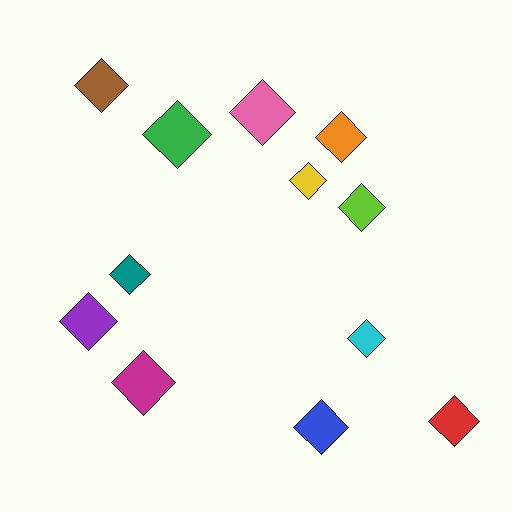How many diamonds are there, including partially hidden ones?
There are 12 diamonds.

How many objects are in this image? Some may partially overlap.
There are 12 objects.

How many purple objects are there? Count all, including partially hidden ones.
There is 1 purple object.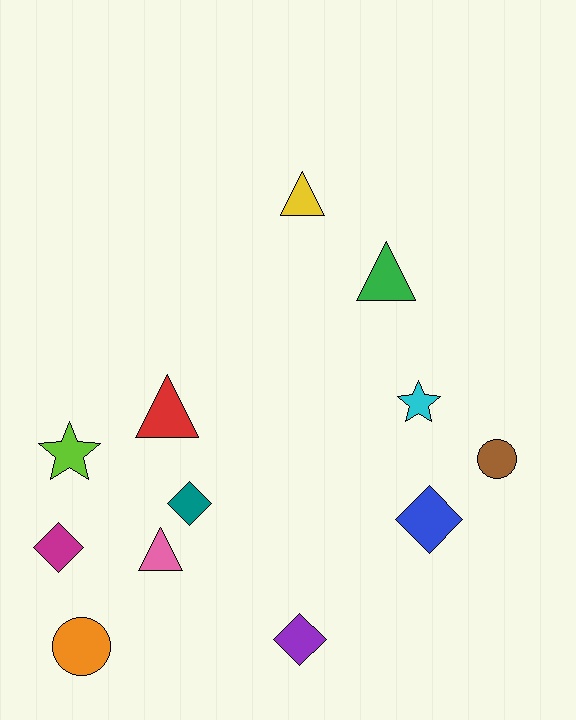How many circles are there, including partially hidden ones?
There are 2 circles.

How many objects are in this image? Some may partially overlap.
There are 12 objects.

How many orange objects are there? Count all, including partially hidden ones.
There is 1 orange object.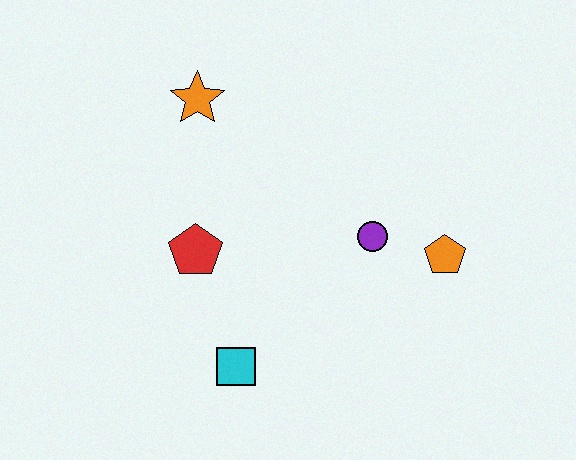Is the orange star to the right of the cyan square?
No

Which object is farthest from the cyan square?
The orange star is farthest from the cyan square.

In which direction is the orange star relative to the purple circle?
The orange star is to the left of the purple circle.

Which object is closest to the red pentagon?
The cyan square is closest to the red pentagon.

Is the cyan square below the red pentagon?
Yes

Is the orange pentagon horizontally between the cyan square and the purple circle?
No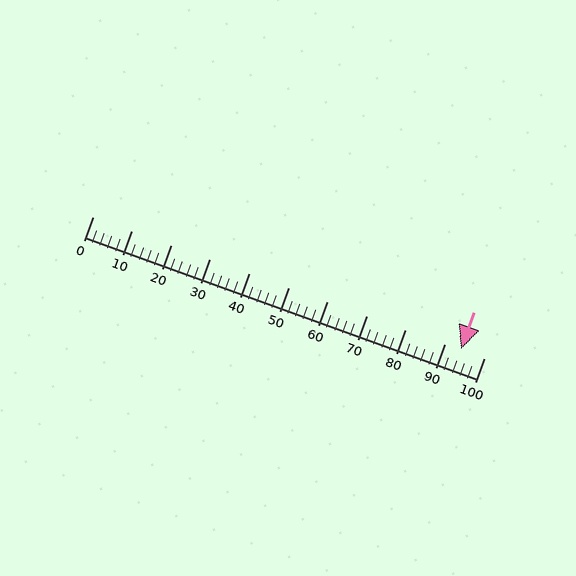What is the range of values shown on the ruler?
The ruler shows values from 0 to 100.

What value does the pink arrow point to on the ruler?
The pink arrow points to approximately 94.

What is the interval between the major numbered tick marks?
The major tick marks are spaced 10 units apart.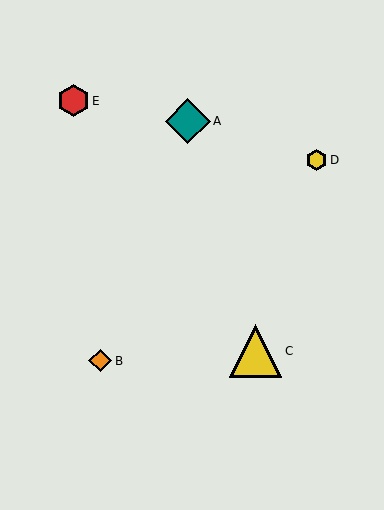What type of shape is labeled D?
Shape D is a yellow hexagon.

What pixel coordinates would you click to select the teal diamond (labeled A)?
Click at (188, 121) to select the teal diamond A.